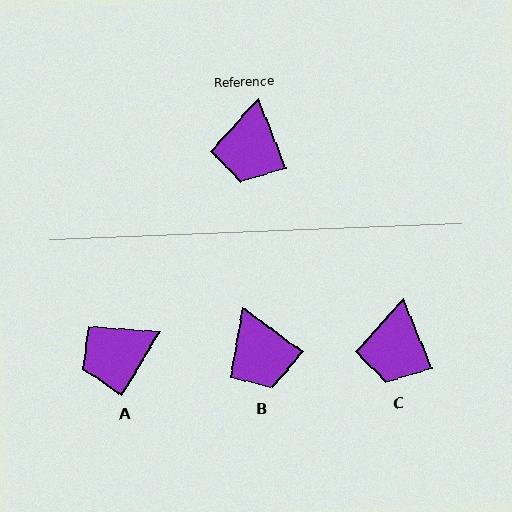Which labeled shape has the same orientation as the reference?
C.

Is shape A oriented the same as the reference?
No, it is off by about 52 degrees.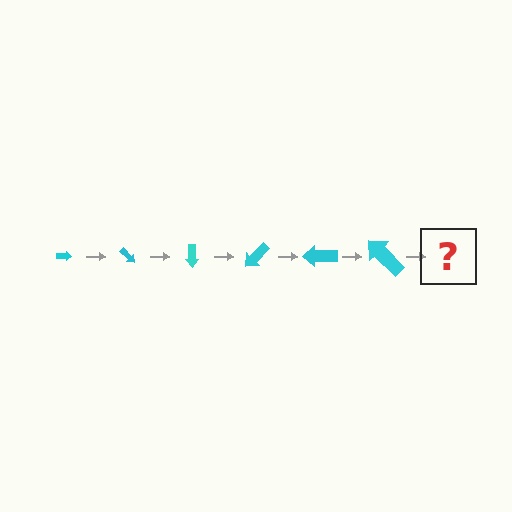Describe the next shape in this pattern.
It should be an arrow, larger than the previous one and rotated 270 degrees from the start.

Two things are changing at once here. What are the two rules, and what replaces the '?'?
The two rules are that the arrow grows larger each step and it rotates 45 degrees each step. The '?' should be an arrow, larger than the previous one and rotated 270 degrees from the start.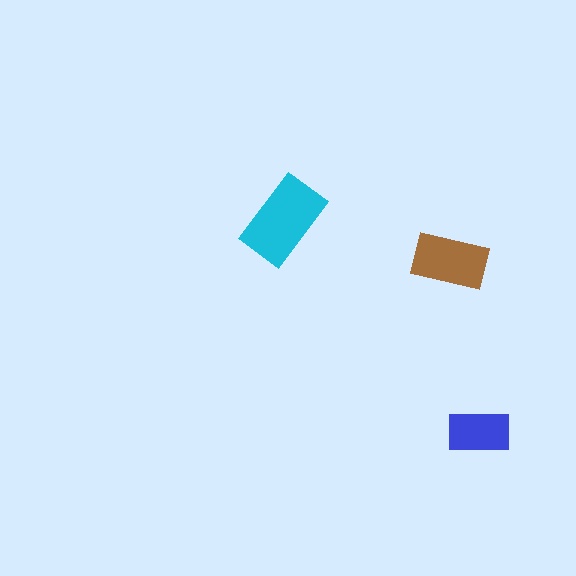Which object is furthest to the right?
The blue rectangle is rightmost.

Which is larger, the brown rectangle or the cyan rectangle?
The cyan one.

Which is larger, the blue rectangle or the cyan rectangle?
The cyan one.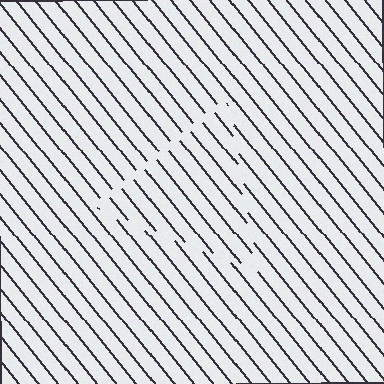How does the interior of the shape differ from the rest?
The interior of the shape contains the same grating, shifted by half a period — the contour is defined by the phase discontinuity where line-ends from the inner and outer gratings abut.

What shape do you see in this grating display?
An illusory triangle. The interior of the shape contains the same grating, shifted by half a period — the contour is defined by the phase discontinuity where line-ends from the inner and outer gratings abut.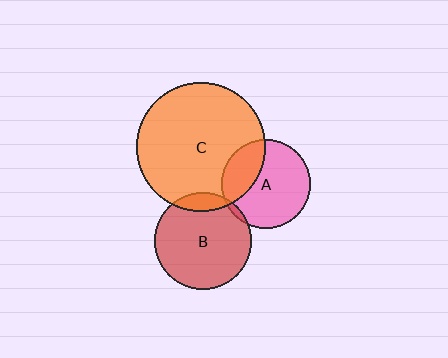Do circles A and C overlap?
Yes.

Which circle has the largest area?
Circle C (orange).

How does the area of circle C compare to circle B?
Approximately 1.8 times.